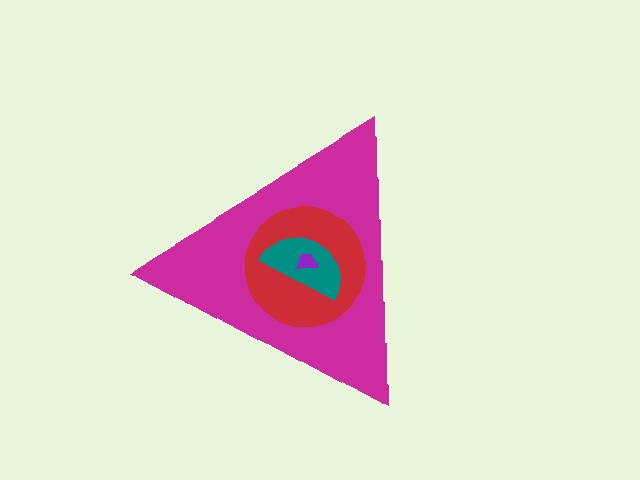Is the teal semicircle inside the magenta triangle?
Yes.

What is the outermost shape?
The magenta triangle.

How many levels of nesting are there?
4.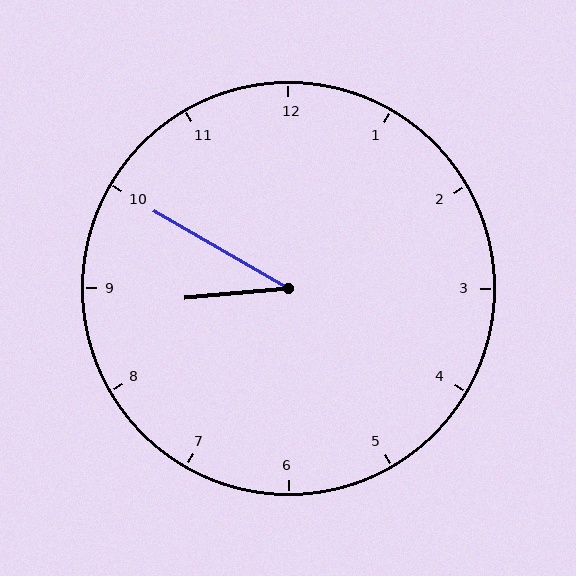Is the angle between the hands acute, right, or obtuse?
It is acute.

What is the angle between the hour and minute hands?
Approximately 35 degrees.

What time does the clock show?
8:50.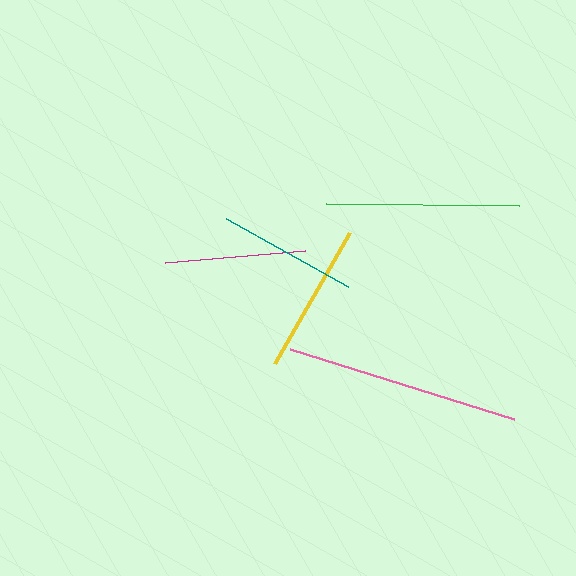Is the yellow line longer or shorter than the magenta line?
The yellow line is longer than the magenta line.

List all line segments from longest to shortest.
From longest to shortest: pink, green, yellow, magenta, teal.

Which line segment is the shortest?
The teal line is the shortest at approximately 139 pixels.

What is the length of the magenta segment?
The magenta segment is approximately 140 pixels long.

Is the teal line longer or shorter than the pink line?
The pink line is longer than the teal line.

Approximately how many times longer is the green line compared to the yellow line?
The green line is approximately 1.3 times the length of the yellow line.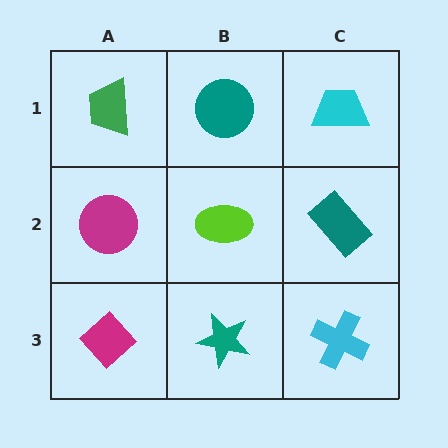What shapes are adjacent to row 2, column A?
A green trapezoid (row 1, column A), a magenta diamond (row 3, column A), a lime ellipse (row 2, column B).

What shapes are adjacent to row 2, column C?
A cyan trapezoid (row 1, column C), a cyan cross (row 3, column C), a lime ellipse (row 2, column B).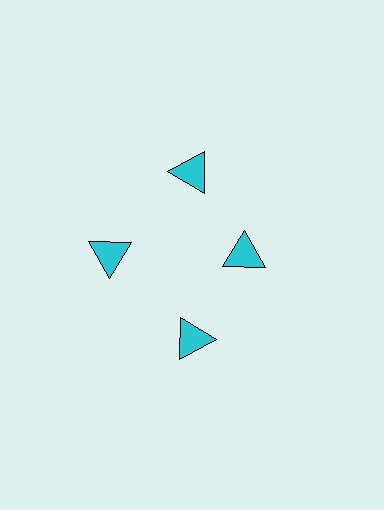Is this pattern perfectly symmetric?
No. The 4 cyan triangles are arranged in a ring, but one element near the 3 o'clock position is pulled inward toward the center, breaking the 4-fold rotational symmetry.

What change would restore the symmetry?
The symmetry would be restored by moving it outward, back onto the ring so that all 4 triangles sit at equal angles and equal distance from the center.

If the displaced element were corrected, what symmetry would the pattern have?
It would have 4-fold rotational symmetry — the pattern would map onto itself every 90 degrees.